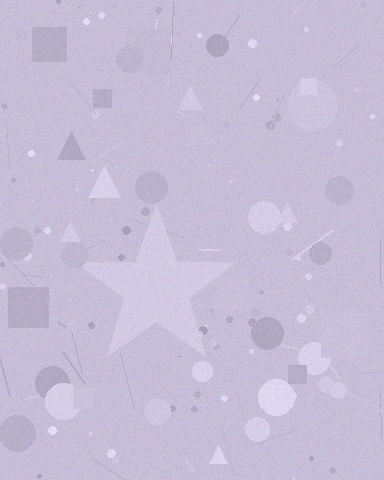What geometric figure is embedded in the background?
A star is embedded in the background.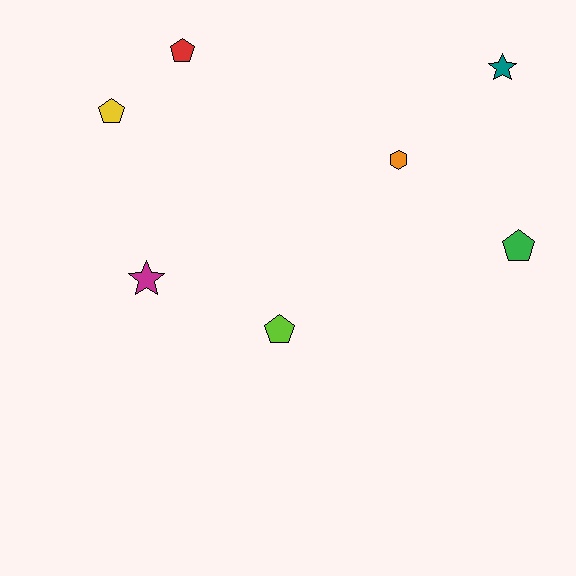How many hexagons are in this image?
There is 1 hexagon.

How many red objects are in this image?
There is 1 red object.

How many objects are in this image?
There are 7 objects.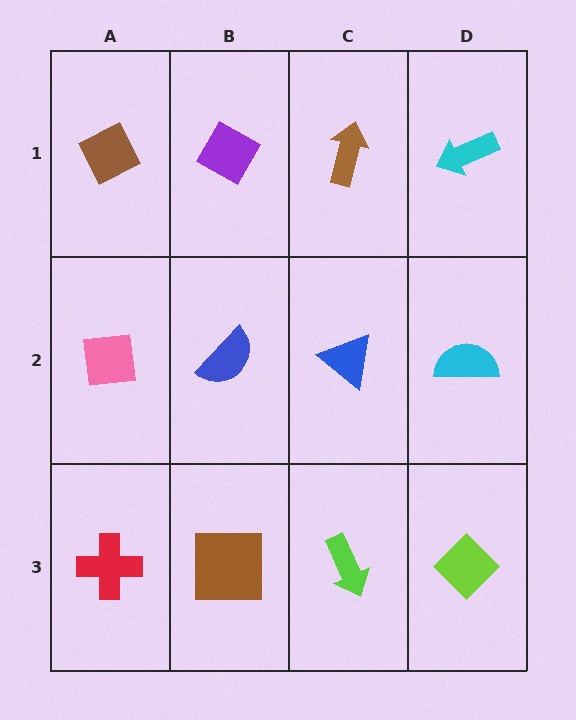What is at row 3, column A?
A red cross.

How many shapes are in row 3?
4 shapes.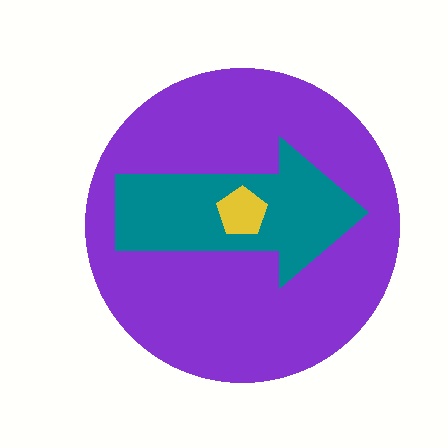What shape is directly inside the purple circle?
The teal arrow.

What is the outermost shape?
The purple circle.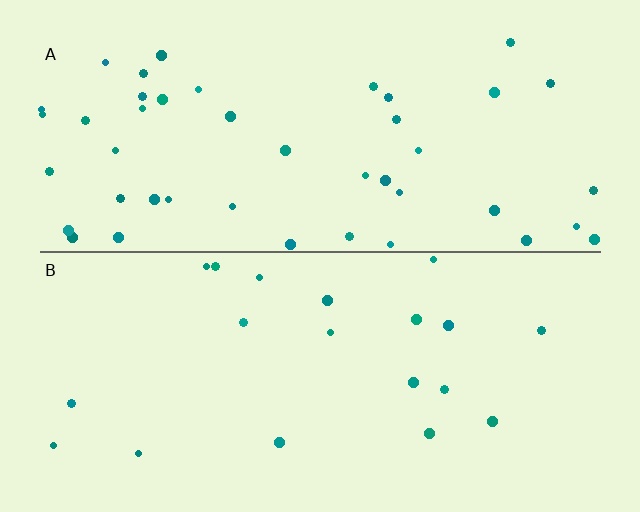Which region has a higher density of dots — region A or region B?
A (the top).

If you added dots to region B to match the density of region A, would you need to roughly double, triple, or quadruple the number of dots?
Approximately double.